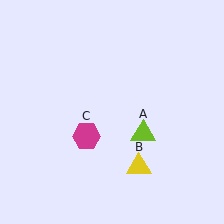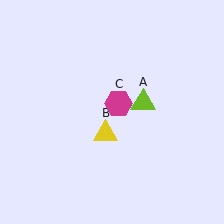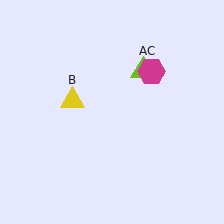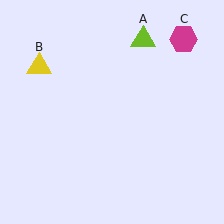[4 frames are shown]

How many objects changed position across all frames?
3 objects changed position: lime triangle (object A), yellow triangle (object B), magenta hexagon (object C).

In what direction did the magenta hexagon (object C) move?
The magenta hexagon (object C) moved up and to the right.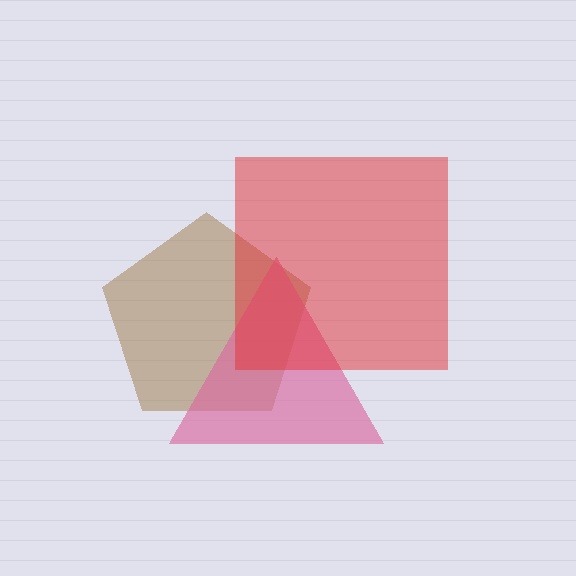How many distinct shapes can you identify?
There are 3 distinct shapes: a brown pentagon, a pink triangle, a red square.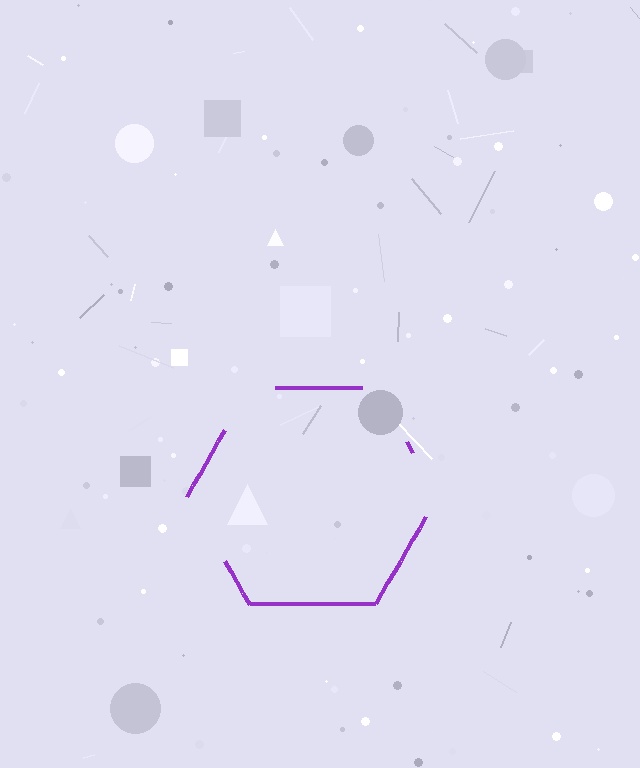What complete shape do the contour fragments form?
The contour fragments form a hexagon.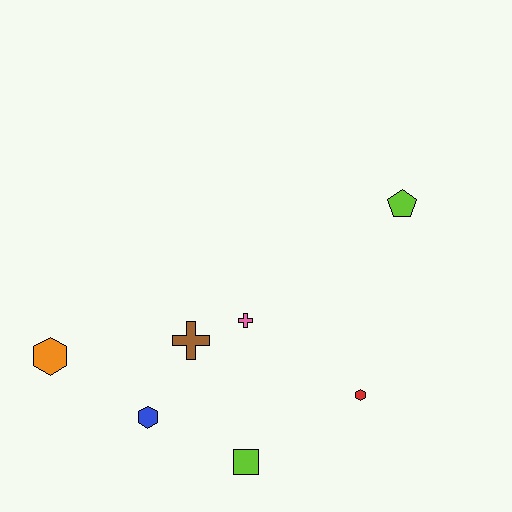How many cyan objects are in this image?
There are no cyan objects.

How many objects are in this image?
There are 7 objects.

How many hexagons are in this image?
There are 3 hexagons.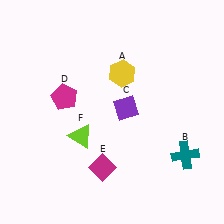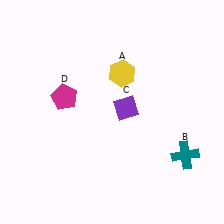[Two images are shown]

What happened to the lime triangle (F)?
The lime triangle (F) was removed in Image 2. It was in the bottom-left area of Image 1.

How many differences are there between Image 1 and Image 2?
There are 2 differences between the two images.